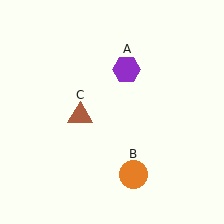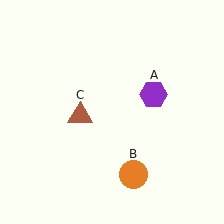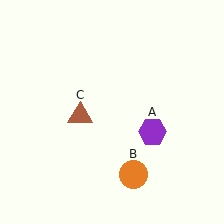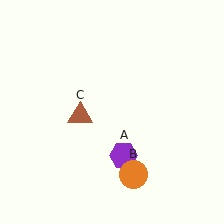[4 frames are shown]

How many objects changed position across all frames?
1 object changed position: purple hexagon (object A).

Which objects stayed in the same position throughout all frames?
Orange circle (object B) and brown triangle (object C) remained stationary.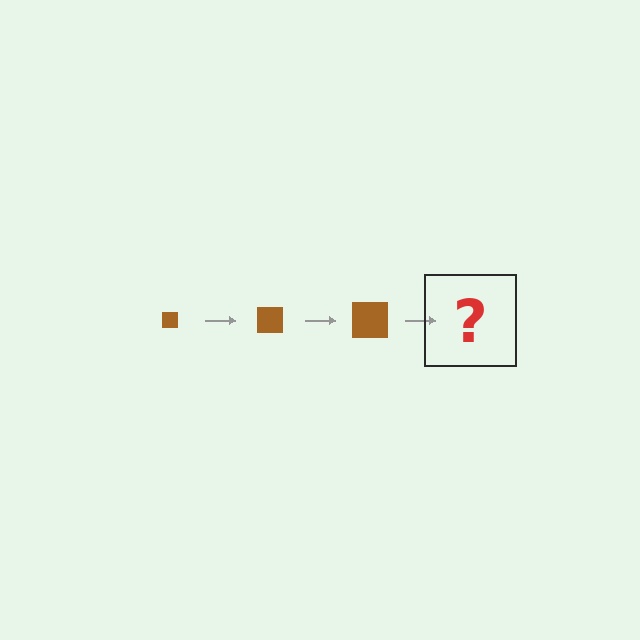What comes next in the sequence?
The next element should be a brown square, larger than the previous one.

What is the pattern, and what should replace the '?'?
The pattern is that the square gets progressively larger each step. The '?' should be a brown square, larger than the previous one.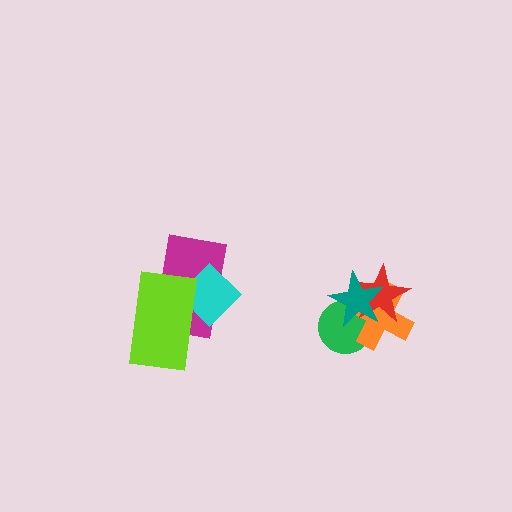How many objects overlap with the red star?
3 objects overlap with the red star.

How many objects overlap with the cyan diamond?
2 objects overlap with the cyan diamond.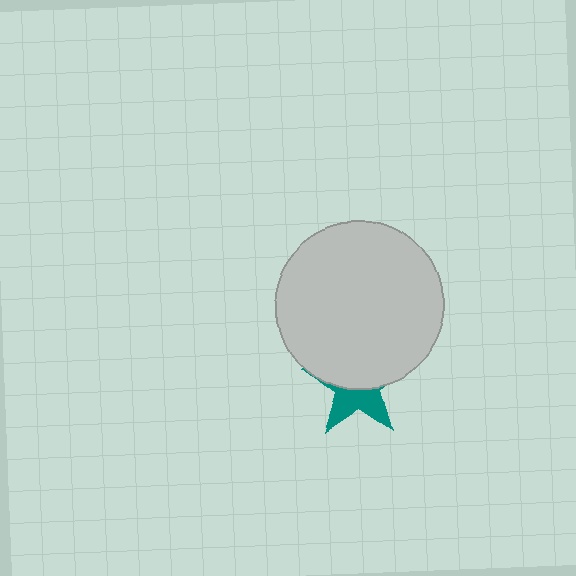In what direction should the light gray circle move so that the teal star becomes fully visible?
The light gray circle should move up. That is the shortest direction to clear the overlap and leave the teal star fully visible.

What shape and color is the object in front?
The object in front is a light gray circle.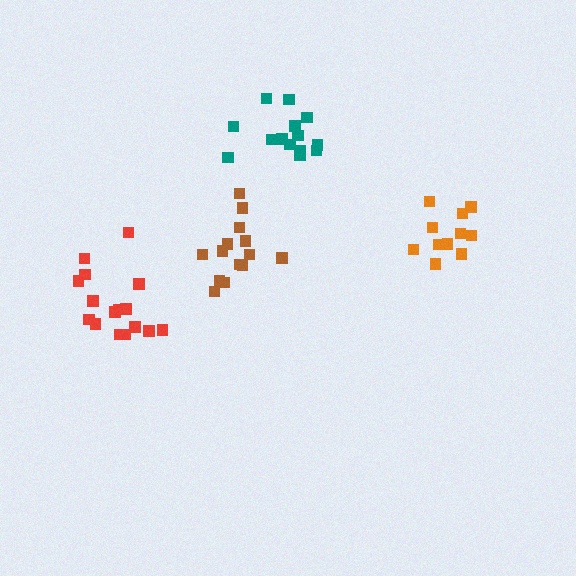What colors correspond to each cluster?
The clusters are colored: red, orange, brown, teal.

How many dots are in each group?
Group 1: 16 dots, Group 2: 11 dots, Group 3: 14 dots, Group 4: 14 dots (55 total).